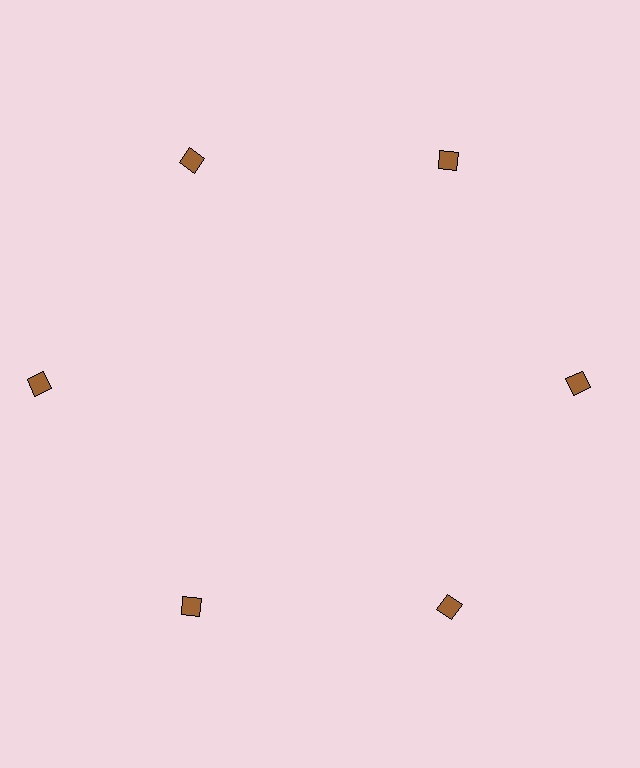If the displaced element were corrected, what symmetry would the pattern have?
It would have 6-fold rotational symmetry — the pattern would map onto itself every 60 degrees.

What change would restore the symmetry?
The symmetry would be restored by moving it inward, back onto the ring so that all 6 squares sit at equal angles and equal distance from the center.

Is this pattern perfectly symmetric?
No. The 6 brown squares are arranged in a ring, but one element near the 9 o'clock position is pushed outward from the center, breaking the 6-fold rotational symmetry.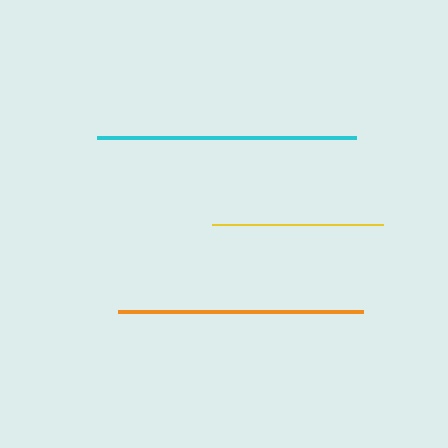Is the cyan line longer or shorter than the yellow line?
The cyan line is longer than the yellow line.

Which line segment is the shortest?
The yellow line is the shortest at approximately 171 pixels.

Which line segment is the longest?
The cyan line is the longest at approximately 259 pixels.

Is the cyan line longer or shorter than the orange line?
The cyan line is longer than the orange line.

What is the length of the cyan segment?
The cyan segment is approximately 259 pixels long.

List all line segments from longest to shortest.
From longest to shortest: cyan, orange, yellow.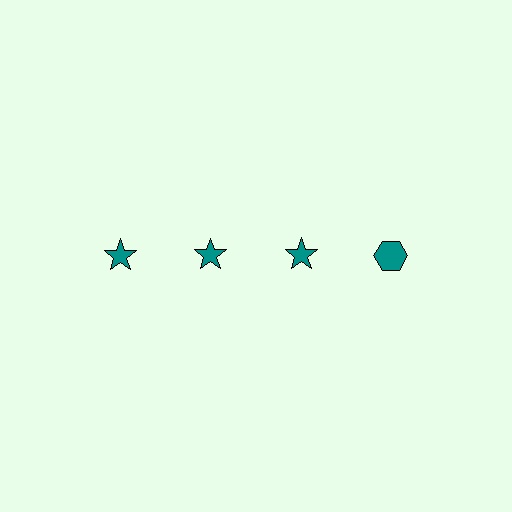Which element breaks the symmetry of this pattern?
The teal hexagon in the top row, second from right column breaks the symmetry. All other shapes are teal stars.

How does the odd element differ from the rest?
It has a different shape: hexagon instead of star.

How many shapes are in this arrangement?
There are 4 shapes arranged in a grid pattern.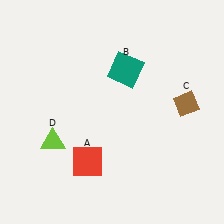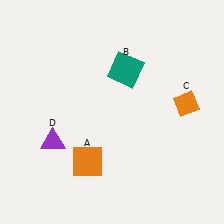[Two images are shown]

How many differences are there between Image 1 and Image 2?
There are 3 differences between the two images.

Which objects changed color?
A changed from red to orange. C changed from brown to orange. D changed from lime to purple.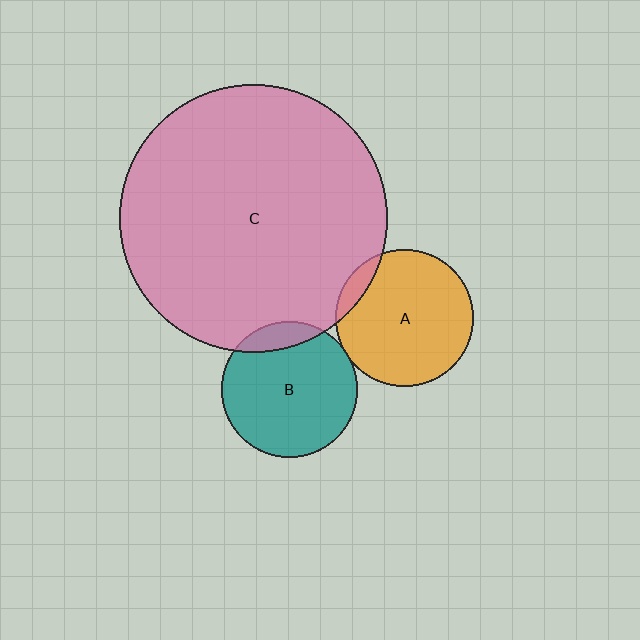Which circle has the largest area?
Circle C (pink).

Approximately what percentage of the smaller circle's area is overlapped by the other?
Approximately 10%.